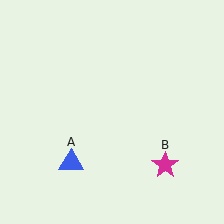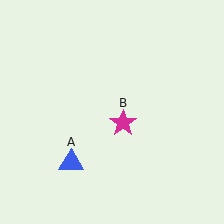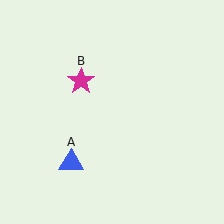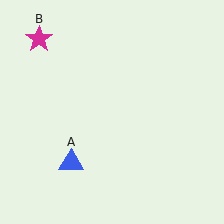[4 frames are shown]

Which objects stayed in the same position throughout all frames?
Blue triangle (object A) remained stationary.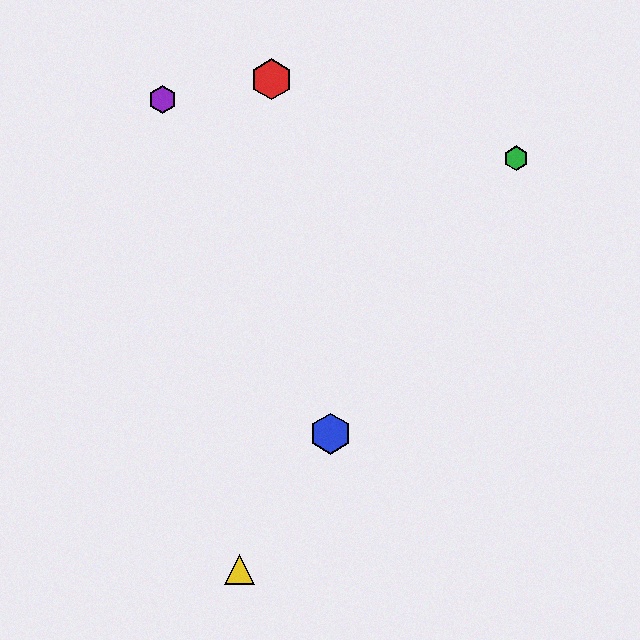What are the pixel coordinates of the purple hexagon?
The purple hexagon is at (162, 100).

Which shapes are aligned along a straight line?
The blue hexagon, the green hexagon, the yellow triangle are aligned along a straight line.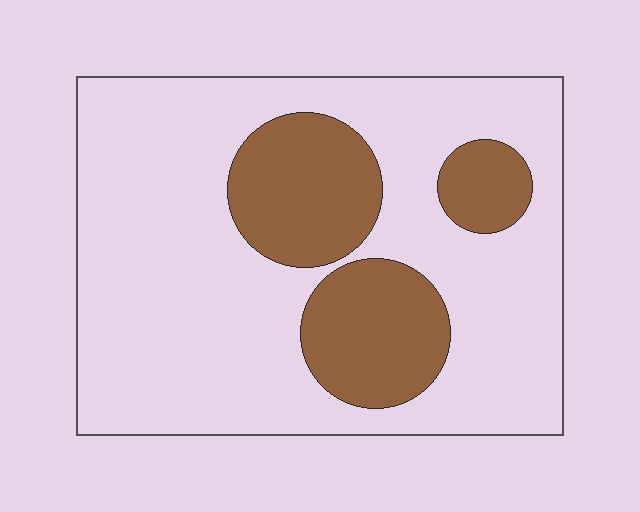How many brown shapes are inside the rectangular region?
3.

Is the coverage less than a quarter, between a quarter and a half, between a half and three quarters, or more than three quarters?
Between a quarter and a half.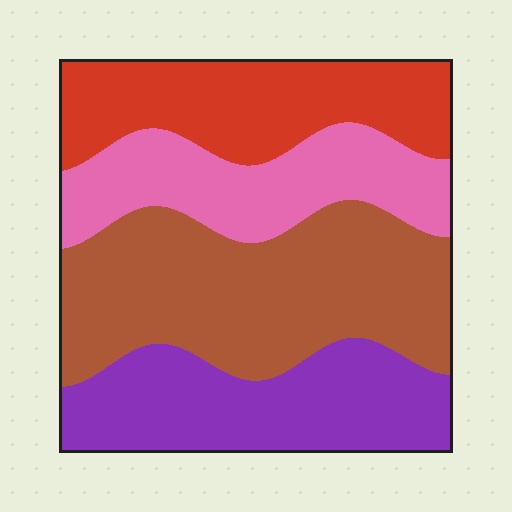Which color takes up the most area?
Brown, at roughly 35%.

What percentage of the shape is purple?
Purple takes up about one quarter (1/4) of the shape.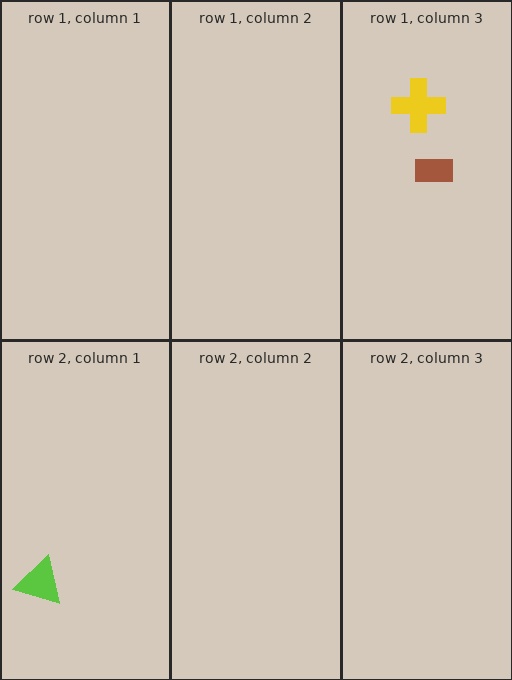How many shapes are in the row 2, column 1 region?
1.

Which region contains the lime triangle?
The row 2, column 1 region.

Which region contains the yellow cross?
The row 1, column 3 region.